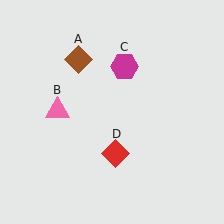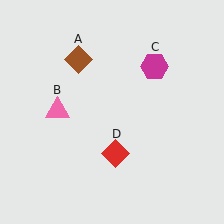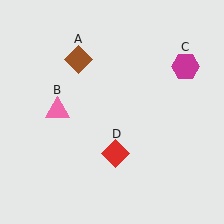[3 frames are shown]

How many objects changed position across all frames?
1 object changed position: magenta hexagon (object C).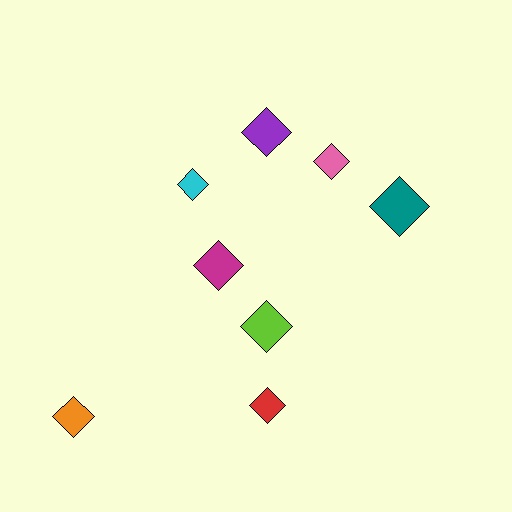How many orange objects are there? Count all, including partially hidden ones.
There is 1 orange object.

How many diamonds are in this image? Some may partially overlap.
There are 8 diamonds.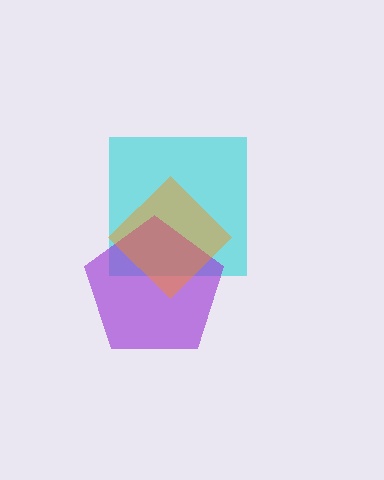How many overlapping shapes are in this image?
There are 3 overlapping shapes in the image.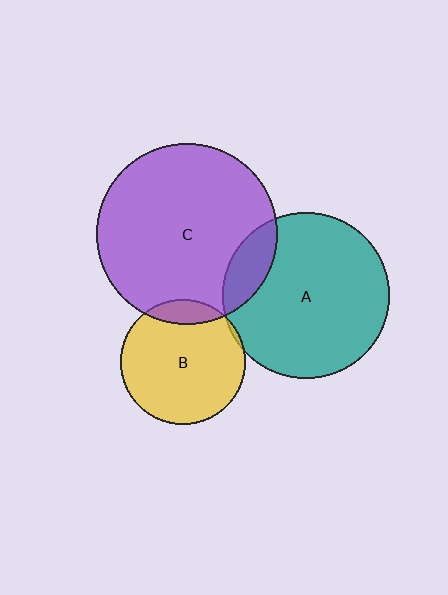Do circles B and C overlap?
Yes.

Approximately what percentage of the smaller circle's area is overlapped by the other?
Approximately 10%.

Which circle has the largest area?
Circle C (purple).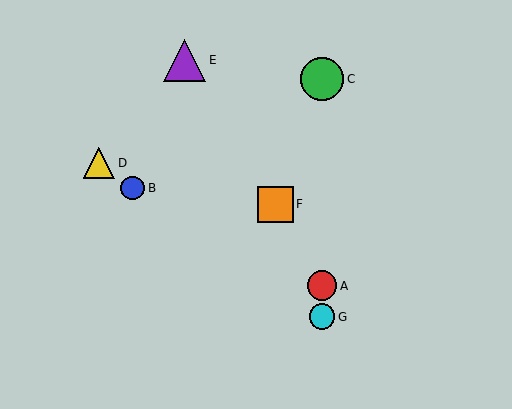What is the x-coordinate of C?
Object C is at x≈322.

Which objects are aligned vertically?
Objects A, C, G are aligned vertically.